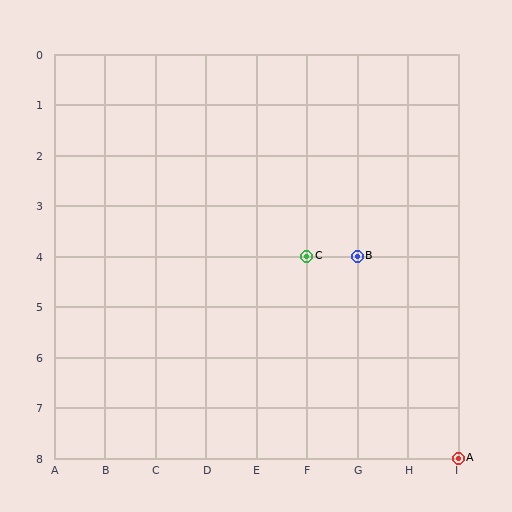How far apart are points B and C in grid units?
Points B and C are 1 column apart.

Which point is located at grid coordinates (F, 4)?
Point C is at (F, 4).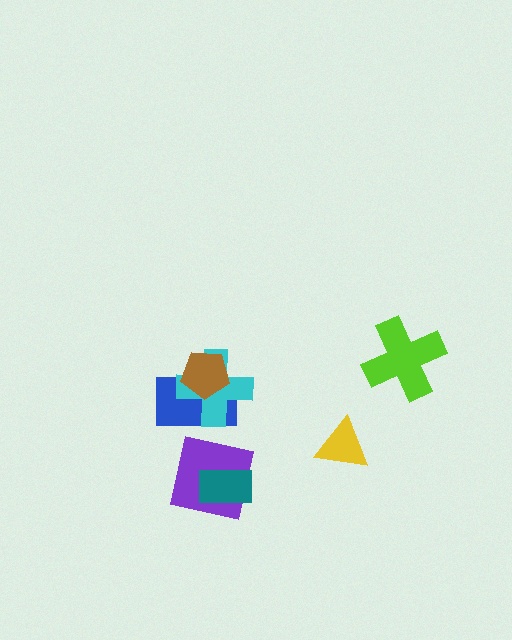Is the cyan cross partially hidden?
Yes, it is partially covered by another shape.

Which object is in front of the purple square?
The teal rectangle is in front of the purple square.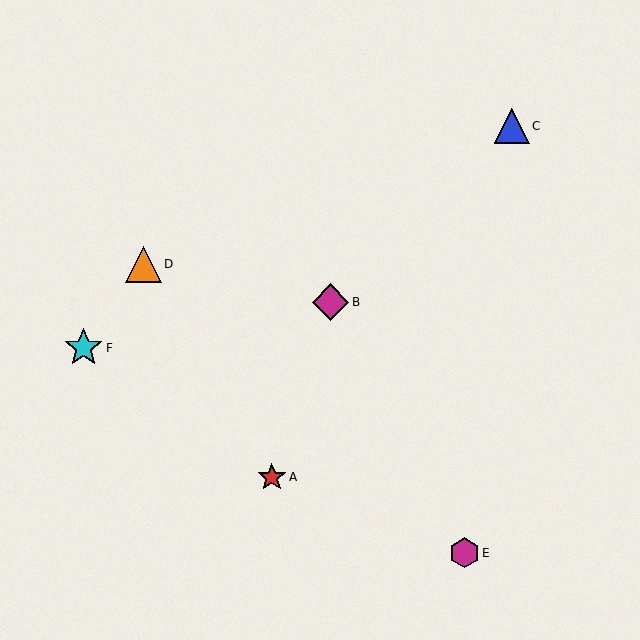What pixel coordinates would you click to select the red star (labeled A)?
Click at (272, 477) to select the red star A.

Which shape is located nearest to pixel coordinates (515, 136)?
The blue triangle (labeled C) at (512, 126) is nearest to that location.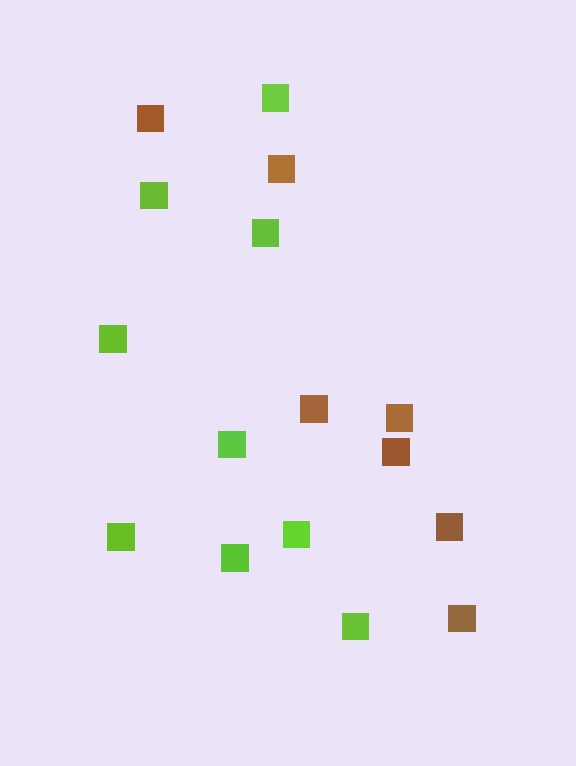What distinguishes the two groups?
There are 2 groups: one group of brown squares (7) and one group of lime squares (9).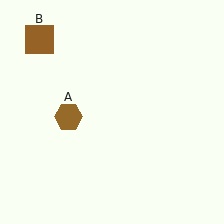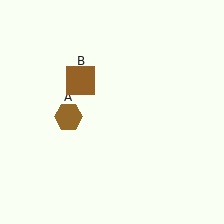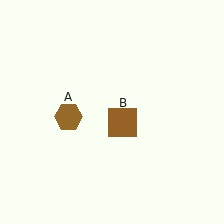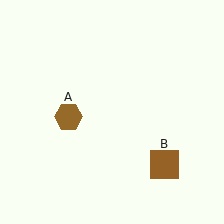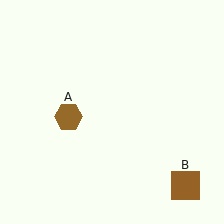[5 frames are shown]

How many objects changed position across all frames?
1 object changed position: brown square (object B).